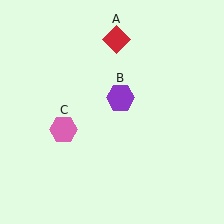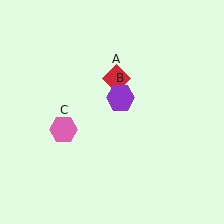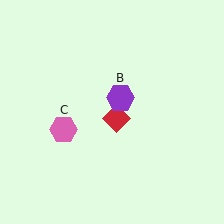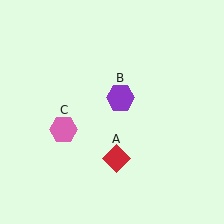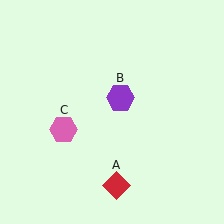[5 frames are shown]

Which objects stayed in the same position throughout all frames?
Purple hexagon (object B) and pink hexagon (object C) remained stationary.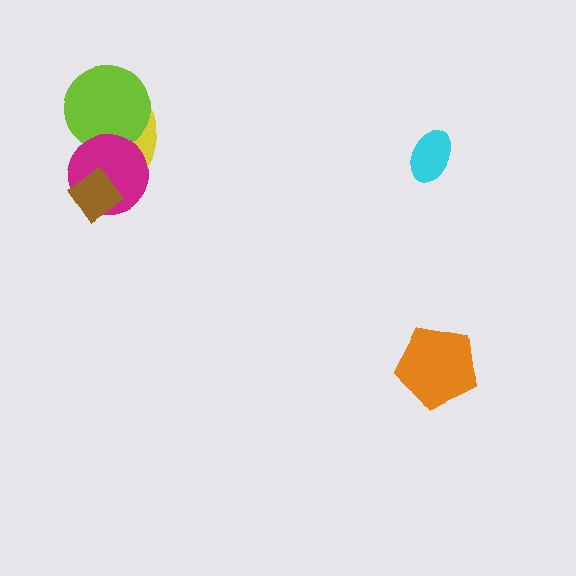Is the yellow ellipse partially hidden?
Yes, it is partially covered by another shape.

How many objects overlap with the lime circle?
2 objects overlap with the lime circle.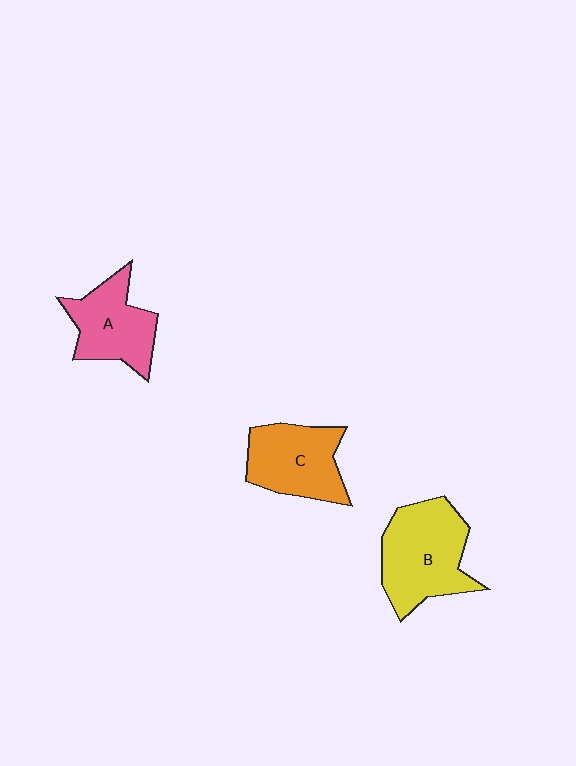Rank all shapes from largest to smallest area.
From largest to smallest: B (yellow), C (orange), A (pink).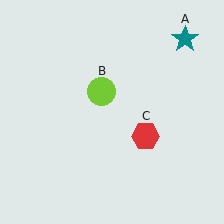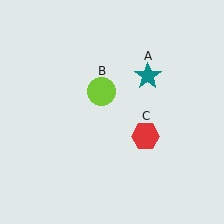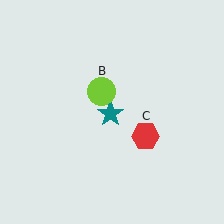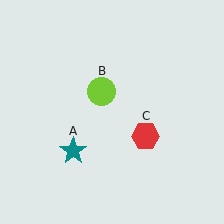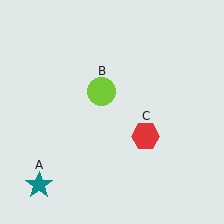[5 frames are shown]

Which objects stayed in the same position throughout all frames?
Lime circle (object B) and red hexagon (object C) remained stationary.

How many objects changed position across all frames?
1 object changed position: teal star (object A).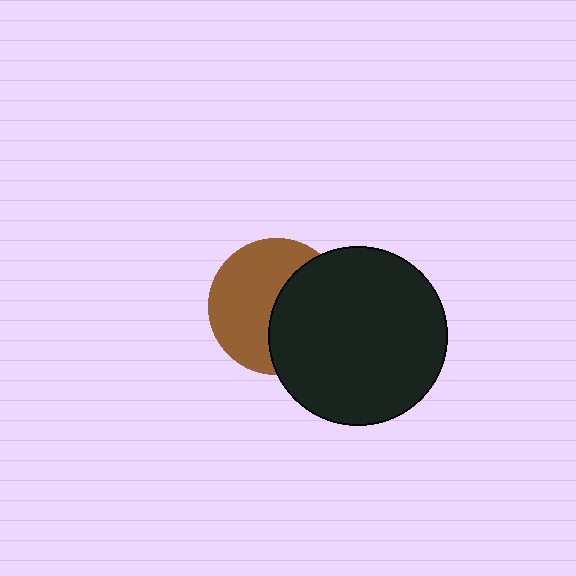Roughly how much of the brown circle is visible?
About half of it is visible (roughly 55%).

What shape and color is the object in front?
The object in front is a black circle.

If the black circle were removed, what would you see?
You would see the complete brown circle.